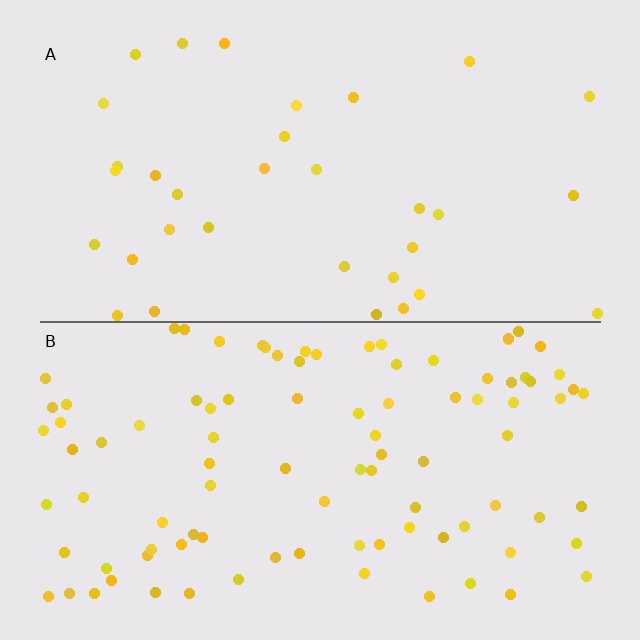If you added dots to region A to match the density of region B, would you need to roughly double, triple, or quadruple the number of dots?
Approximately triple.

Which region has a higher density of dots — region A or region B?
B (the bottom).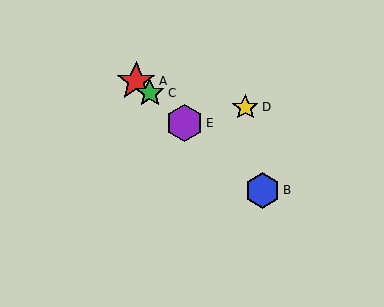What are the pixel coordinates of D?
Object D is at (245, 107).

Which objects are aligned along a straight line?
Objects A, B, C, E are aligned along a straight line.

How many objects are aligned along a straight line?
4 objects (A, B, C, E) are aligned along a straight line.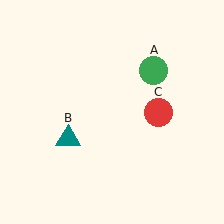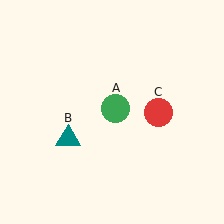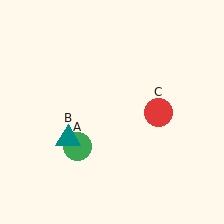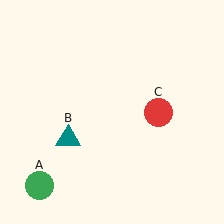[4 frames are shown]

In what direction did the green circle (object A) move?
The green circle (object A) moved down and to the left.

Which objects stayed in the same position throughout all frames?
Teal triangle (object B) and red circle (object C) remained stationary.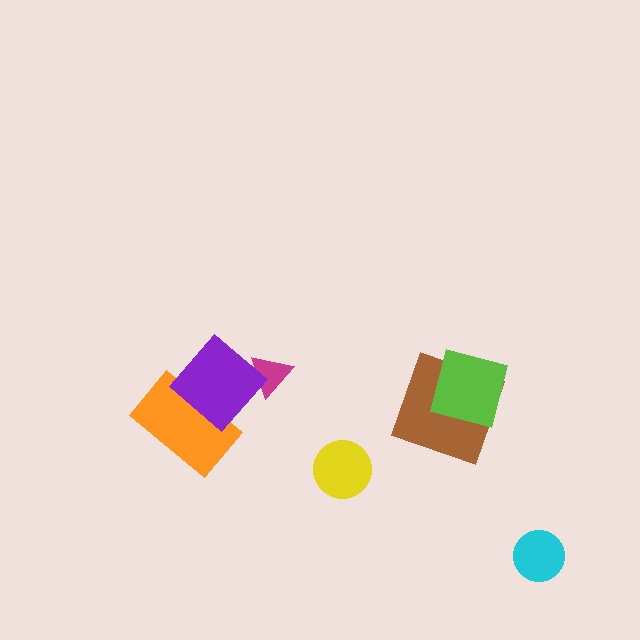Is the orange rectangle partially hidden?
Yes, it is partially covered by another shape.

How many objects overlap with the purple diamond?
2 objects overlap with the purple diamond.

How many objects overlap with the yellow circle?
0 objects overlap with the yellow circle.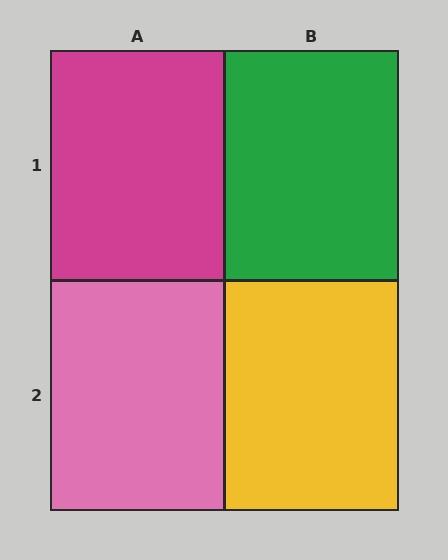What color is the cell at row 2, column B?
Yellow.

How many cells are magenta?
1 cell is magenta.